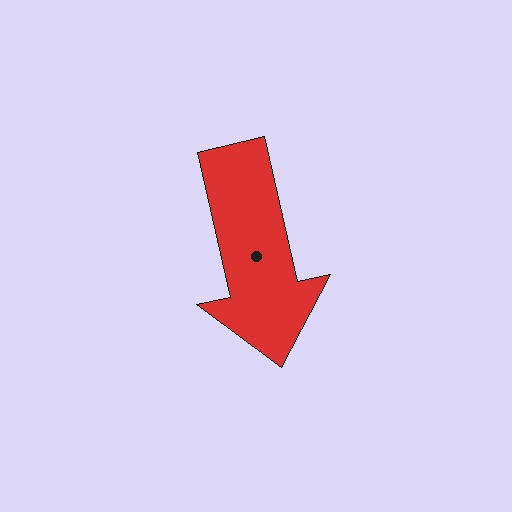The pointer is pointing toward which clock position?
Roughly 6 o'clock.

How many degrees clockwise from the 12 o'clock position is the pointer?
Approximately 167 degrees.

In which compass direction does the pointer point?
South.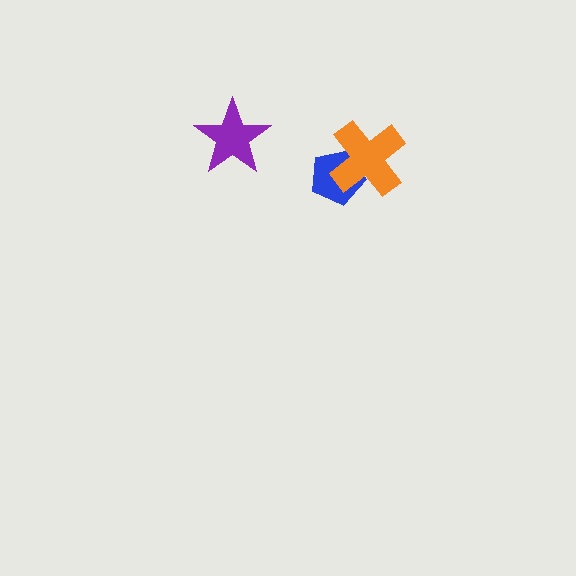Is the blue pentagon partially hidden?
Yes, it is partially covered by another shape.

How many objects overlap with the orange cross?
1 object overlaps with the orange cross.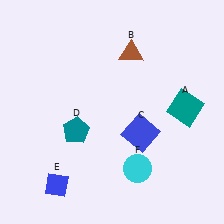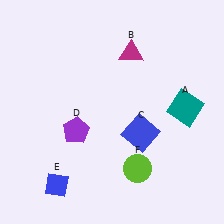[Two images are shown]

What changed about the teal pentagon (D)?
In Image 1, D is teal. In Image 2, it changed to purple.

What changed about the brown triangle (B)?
In Image 1, B is brown. In Image 2, it changed to magenta.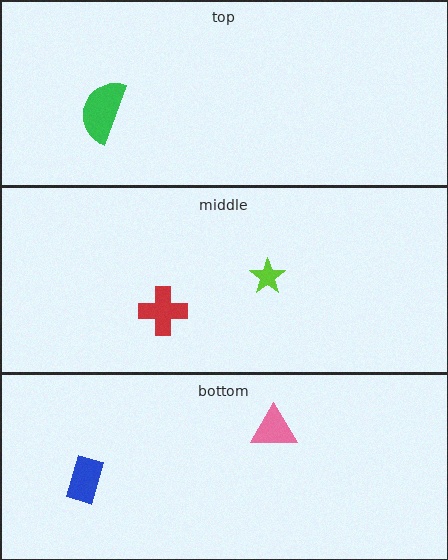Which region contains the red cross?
The middle region.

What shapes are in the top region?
The green semicircle.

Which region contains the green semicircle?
The top region.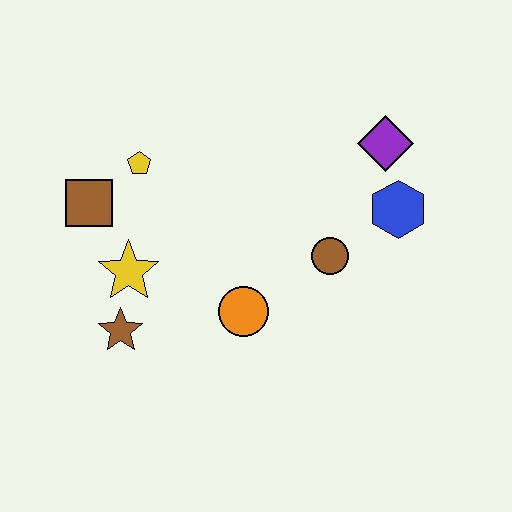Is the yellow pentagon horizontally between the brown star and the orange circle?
Yes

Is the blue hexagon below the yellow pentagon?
Yes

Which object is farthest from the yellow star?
The purple diamond is farthest from the yellow star.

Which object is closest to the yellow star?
The brown star is closest to the yellow star.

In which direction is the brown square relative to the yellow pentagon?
The brown square is to the left of the yellow pentagon.